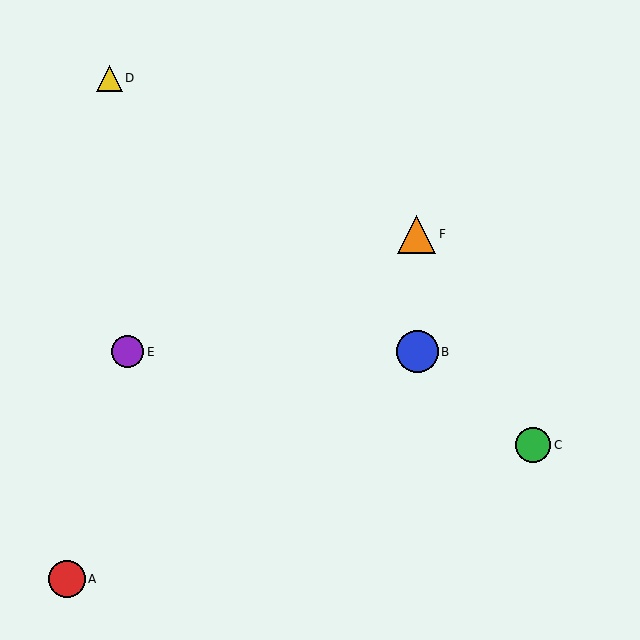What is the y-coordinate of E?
Object E is at y≈352.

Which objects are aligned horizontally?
Objects B, E are aligned horizontally.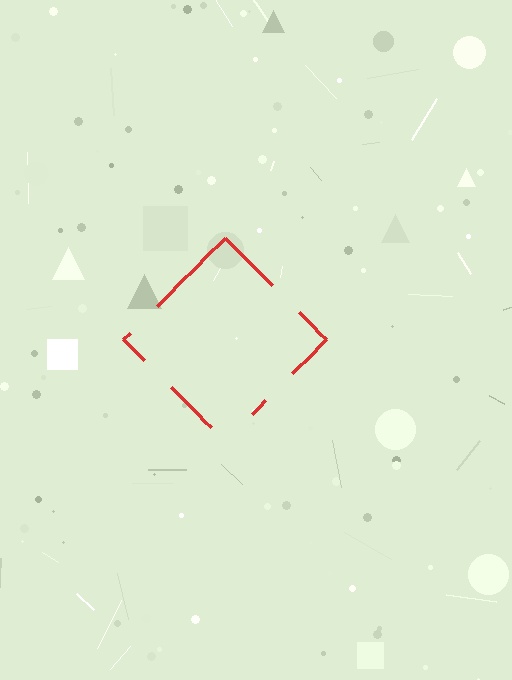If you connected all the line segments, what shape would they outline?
They would outline a diamond.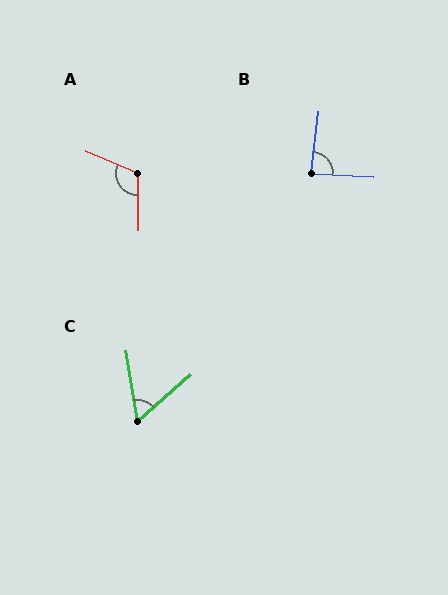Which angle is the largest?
A, at approximately 114 degrees.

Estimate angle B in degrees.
Approximately 85 degrees.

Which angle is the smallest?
C, at approximately 59 degrees.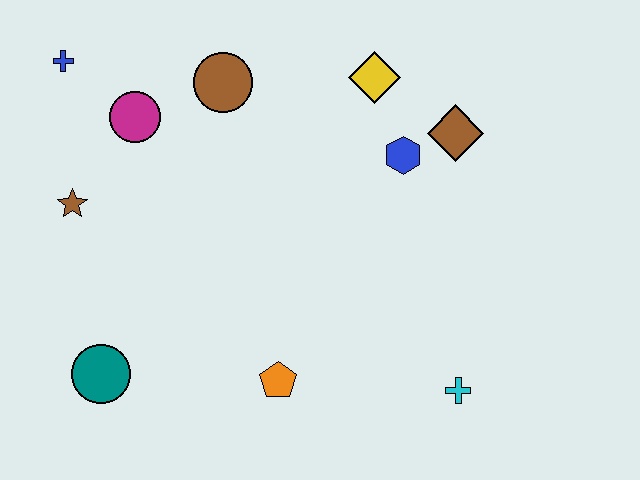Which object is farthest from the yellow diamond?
The teal circle is farthest from the yellow diamond.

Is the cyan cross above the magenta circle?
No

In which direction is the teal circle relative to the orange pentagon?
The teal circle is to the left of the orange pentagon.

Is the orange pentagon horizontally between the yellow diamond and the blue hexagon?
No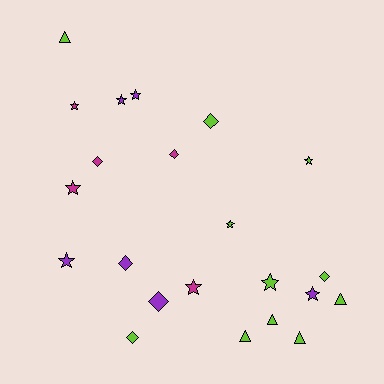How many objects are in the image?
There are 22 objects.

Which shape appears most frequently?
Star, with 10 objects.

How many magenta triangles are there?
There are no magenta triangles.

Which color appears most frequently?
Lime, with 11 objects.